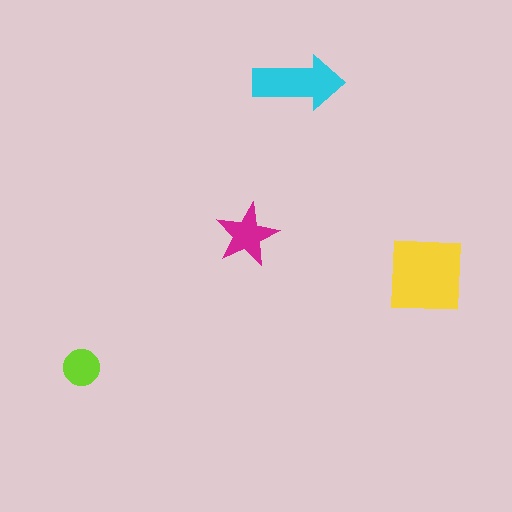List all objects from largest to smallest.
The yellow square, the cyan arrow, the magenta star, the lime circle.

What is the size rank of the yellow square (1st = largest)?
1st.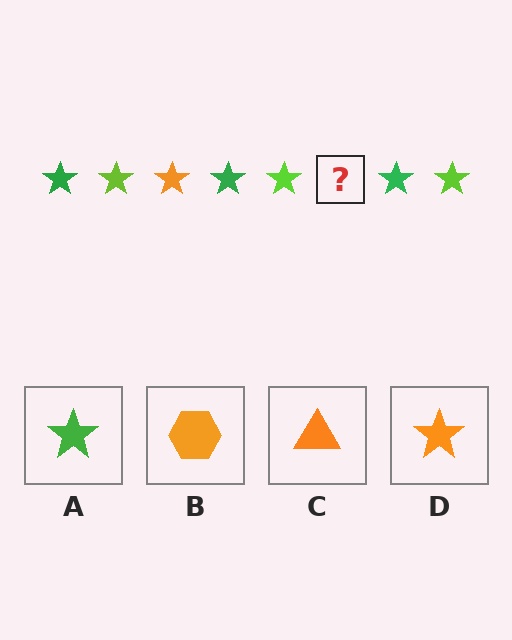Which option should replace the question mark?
Option D.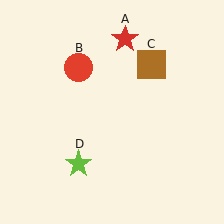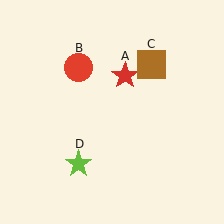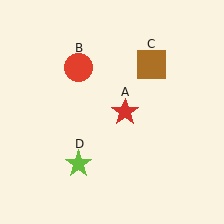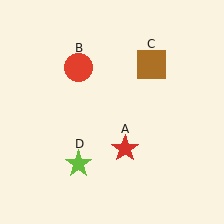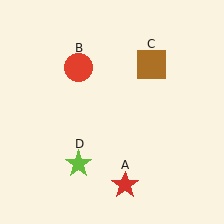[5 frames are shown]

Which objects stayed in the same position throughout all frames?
Red circle (object B) and brown square (object C) and lime star (object D) remained stationary.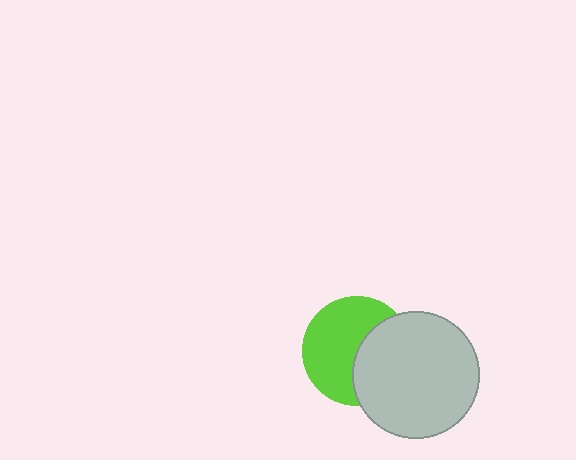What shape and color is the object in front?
The object in front is a light gray circle.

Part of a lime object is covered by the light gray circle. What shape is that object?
It is a circle.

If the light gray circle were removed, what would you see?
You would see the complete lime circle.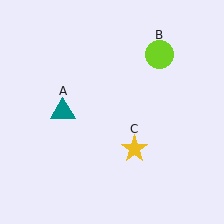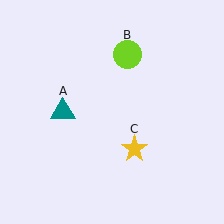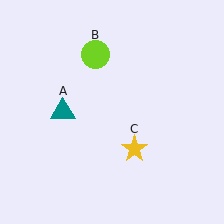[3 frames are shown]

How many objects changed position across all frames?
1 object changed position: lime circle (object B).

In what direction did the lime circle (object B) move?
The lime circle (object B) moved left.